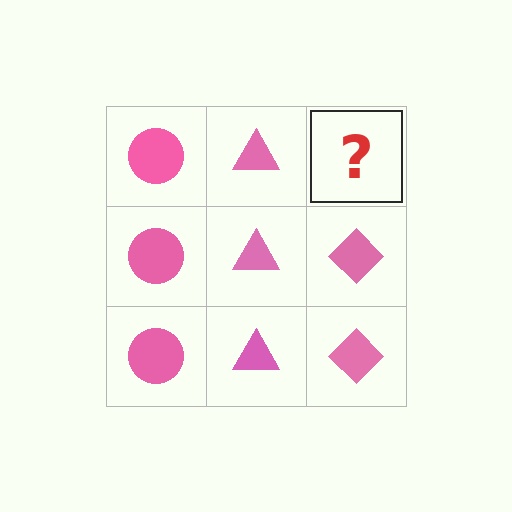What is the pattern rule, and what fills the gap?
The rule is that each column has a consistent shape. The gap should be filled with a pink diamond.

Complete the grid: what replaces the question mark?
The question mark should be replaced with a pink diamond.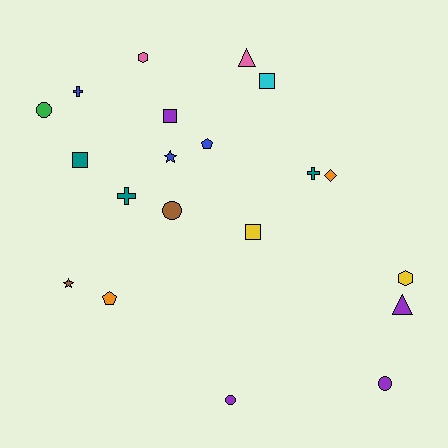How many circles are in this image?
There are 4 circles.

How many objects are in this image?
There are 20 objects.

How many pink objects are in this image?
There are 2 pink objects.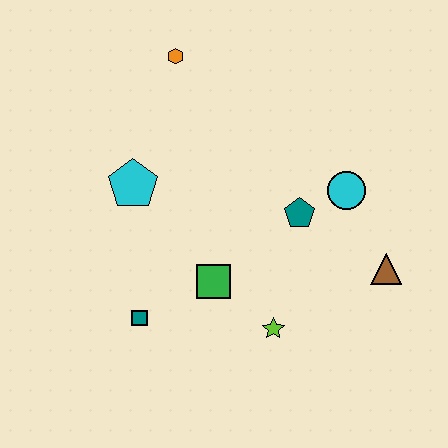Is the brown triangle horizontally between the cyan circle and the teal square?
No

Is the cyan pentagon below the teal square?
No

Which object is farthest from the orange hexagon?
The brown triangle is farthest from the orange hexagon.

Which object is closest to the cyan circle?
The teal pentagon is closest to the cyan circle.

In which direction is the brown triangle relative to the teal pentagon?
The brown triangle is to the right of the teal pentagon.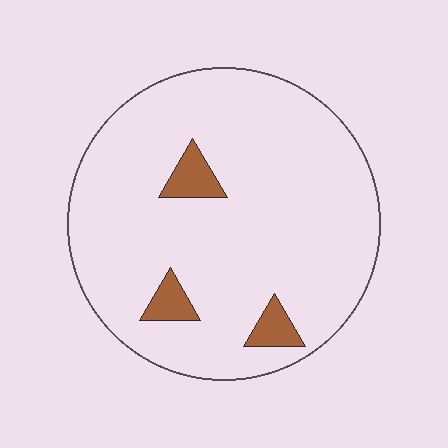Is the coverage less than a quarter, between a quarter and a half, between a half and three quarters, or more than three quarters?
Less than a quarter.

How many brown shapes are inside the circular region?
3.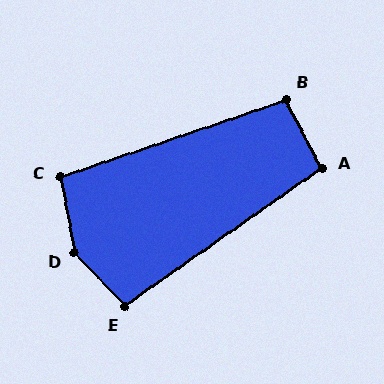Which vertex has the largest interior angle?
D, at approximately 147 degrees.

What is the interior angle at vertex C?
Approximately 99 degrees (obtuse).